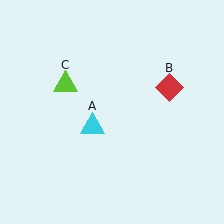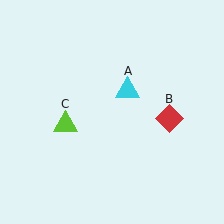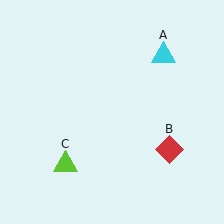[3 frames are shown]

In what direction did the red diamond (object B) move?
The red diamond (object B) moved down.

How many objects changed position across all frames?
3 objects changed position: cyan triangle (object A), red diamond (object B), lime triangle (object C).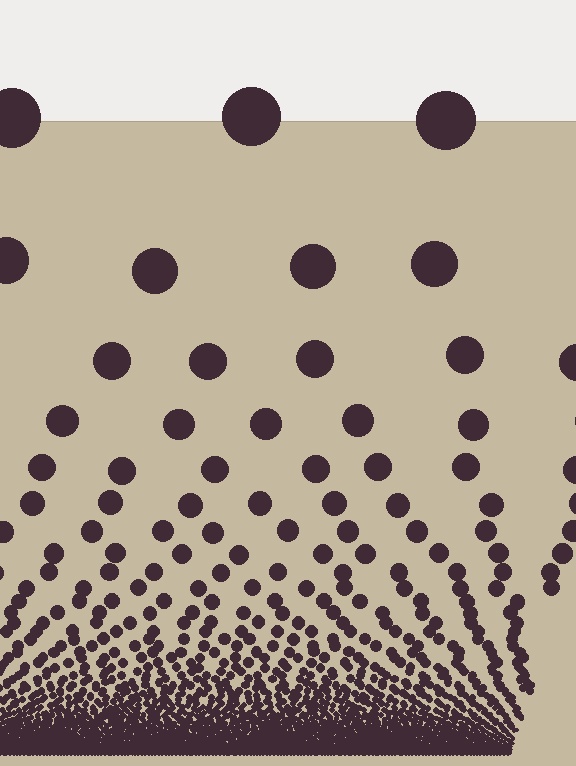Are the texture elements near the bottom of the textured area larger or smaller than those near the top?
Smaller. The gradient is inverted — elements near the bottom are smaller and denser.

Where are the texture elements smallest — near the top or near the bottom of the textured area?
Near the bottom.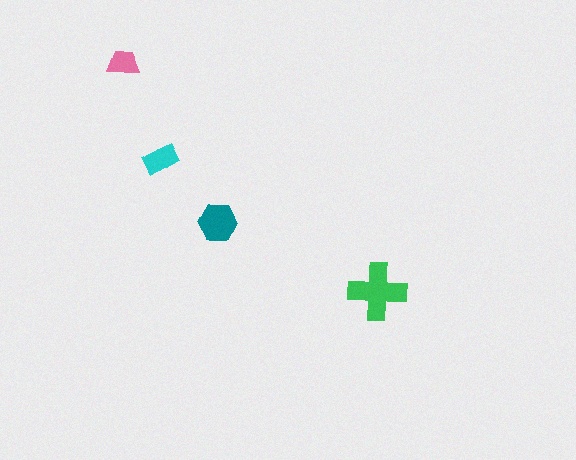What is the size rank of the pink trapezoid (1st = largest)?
4th.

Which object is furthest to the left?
The pink trapezoid is leftmost.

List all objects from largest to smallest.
The green cross, the teal hexagon, the cyan rectangle, the pink trapezoid.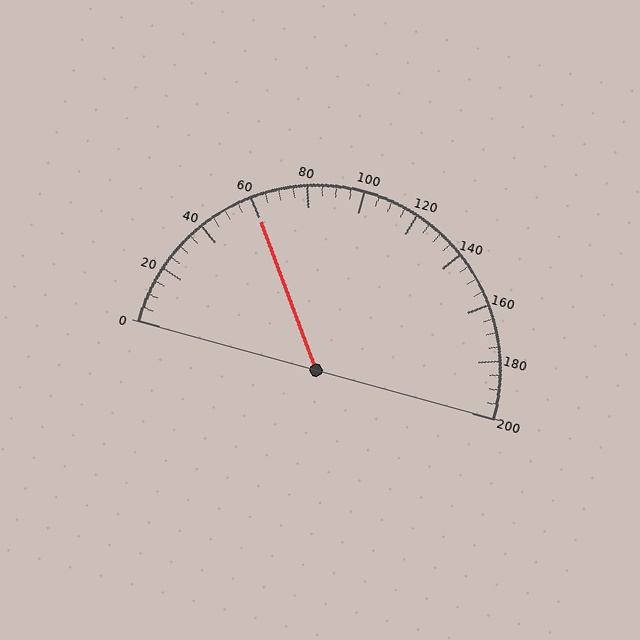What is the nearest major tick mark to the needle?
The nearest major tick mark is 60.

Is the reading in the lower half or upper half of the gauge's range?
The reading is in the lower half of the range (0 to 200).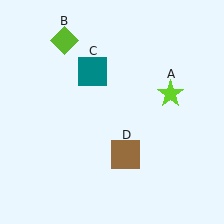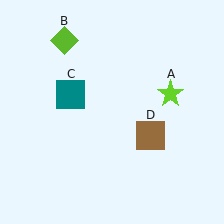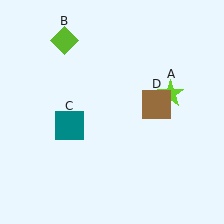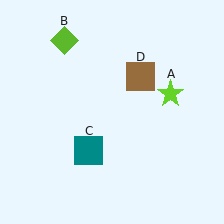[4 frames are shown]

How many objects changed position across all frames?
2 objects changed position: teal square (object C), brown square (object D).